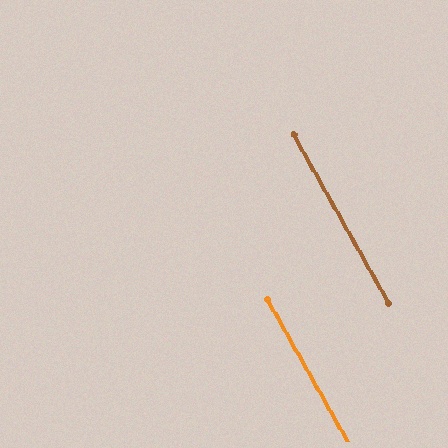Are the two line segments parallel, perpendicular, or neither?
Parallel — their directions differ by only 0.4°.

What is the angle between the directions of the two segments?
Approximately 0 degrees.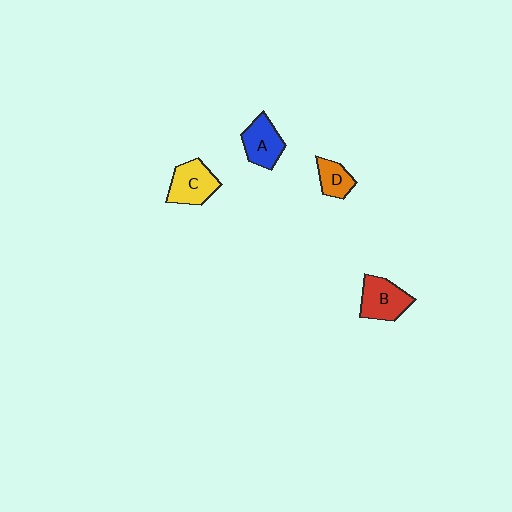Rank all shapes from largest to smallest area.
From largest to smallest: B (red), C (yellow), A (blue), D (orange).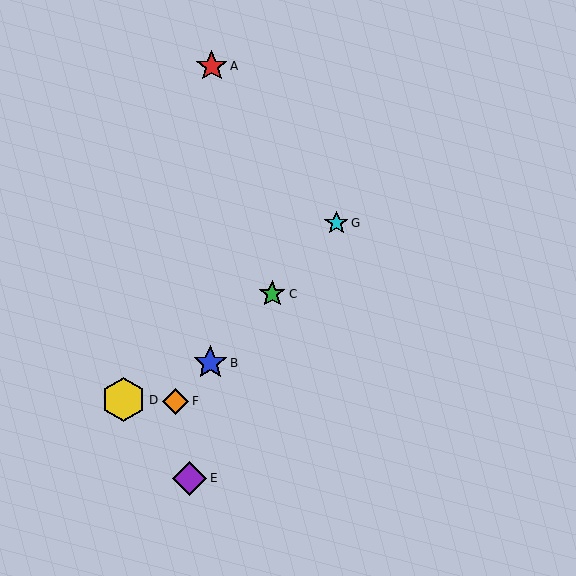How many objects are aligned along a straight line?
4 objects (B, C, F, G) are aligned along a straight line.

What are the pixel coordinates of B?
Object B is at (210, 363).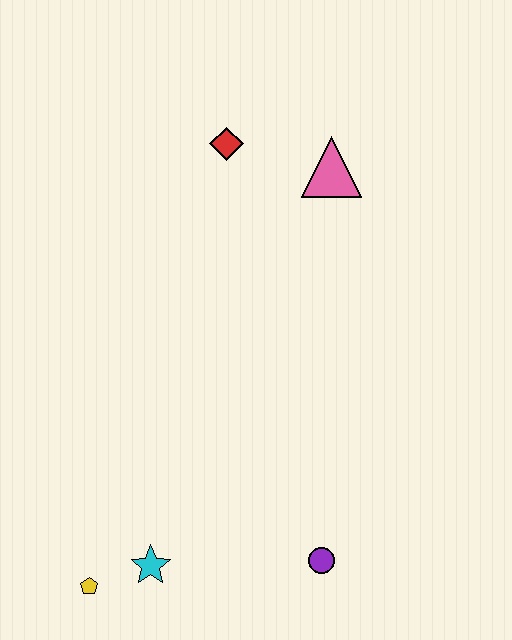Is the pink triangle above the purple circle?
Yes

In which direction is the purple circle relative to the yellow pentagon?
The purple circle is to the right of the yellow pentagon.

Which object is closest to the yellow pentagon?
The cyan star is closest to the yellow pentagon.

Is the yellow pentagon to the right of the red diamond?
No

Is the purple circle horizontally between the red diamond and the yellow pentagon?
No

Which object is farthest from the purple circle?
The red diamond is farthest from the purple circle.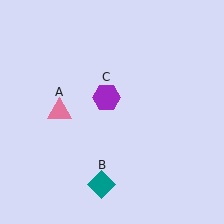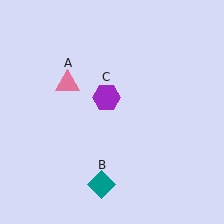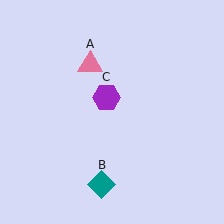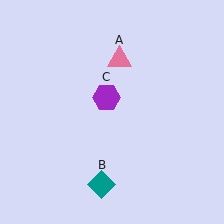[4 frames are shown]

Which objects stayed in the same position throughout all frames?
Teal diamond (object B) and purple hexagon (object C) remained stationary.